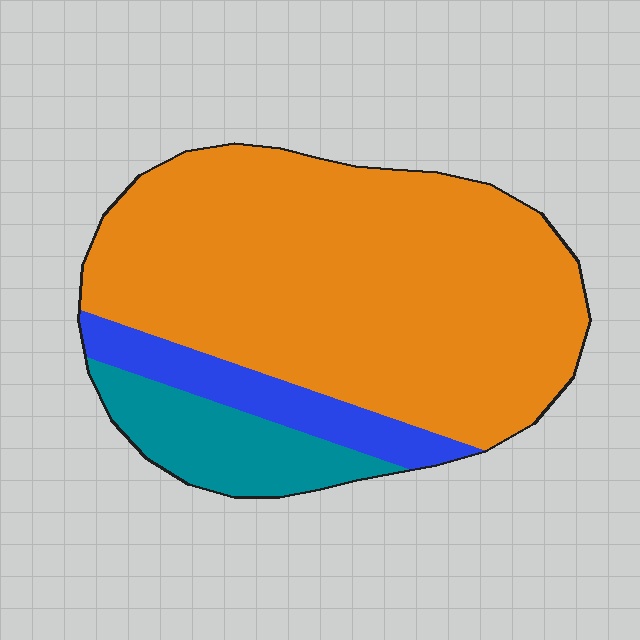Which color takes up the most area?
Orange, at roughly 75%.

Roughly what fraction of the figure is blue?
Blue takes up less than a sixth of the figure.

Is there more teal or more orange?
Orange.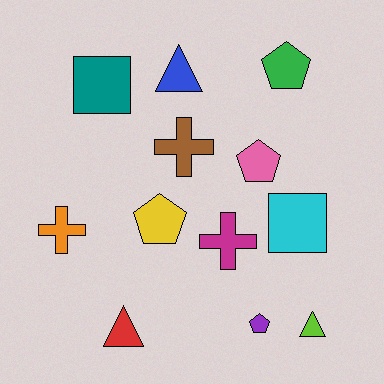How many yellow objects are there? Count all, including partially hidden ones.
There is 1 yellow object.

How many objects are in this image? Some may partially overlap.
There are 12 objects.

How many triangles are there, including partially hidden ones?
There are 3 triangles.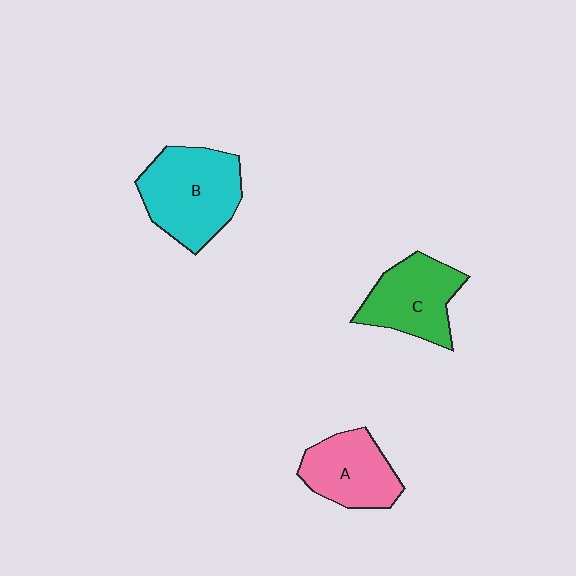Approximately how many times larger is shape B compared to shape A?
Approximately 1.4 times.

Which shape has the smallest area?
Shape A (pink).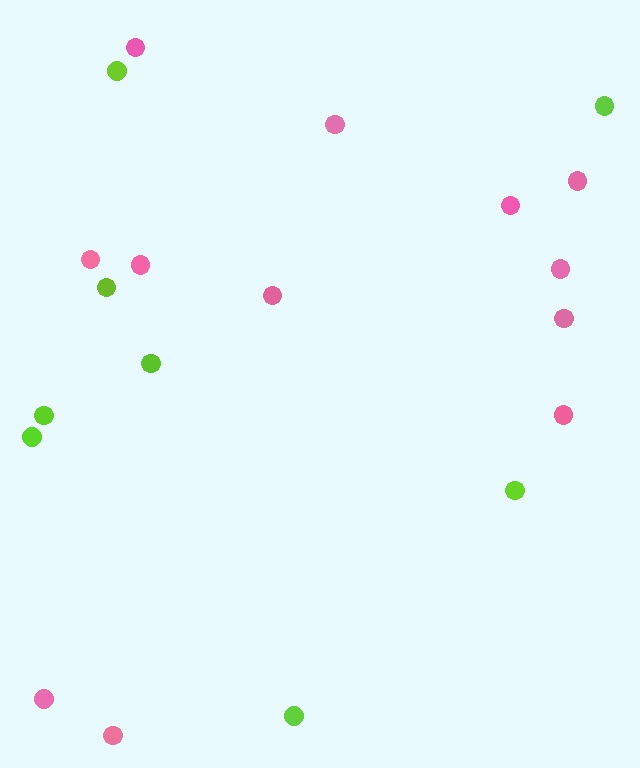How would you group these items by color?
There are 2 groups: one group of pink circles (12) and one group of lime circles (8).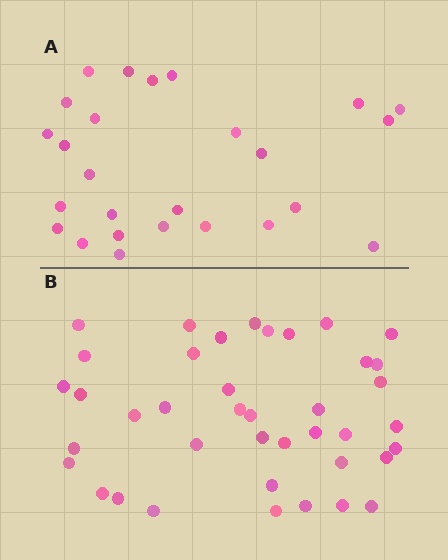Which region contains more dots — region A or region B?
Region B (the bottom region) has more dots.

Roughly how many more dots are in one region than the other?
Region B has approximately 15 more dots than region A.